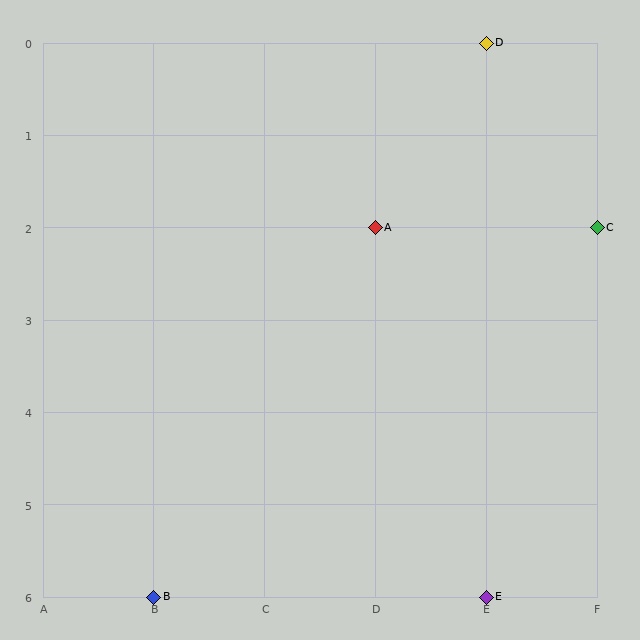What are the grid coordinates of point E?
Point E is at grid coordinates (E, 6).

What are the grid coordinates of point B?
Point B is at grid coordinates (B, 6).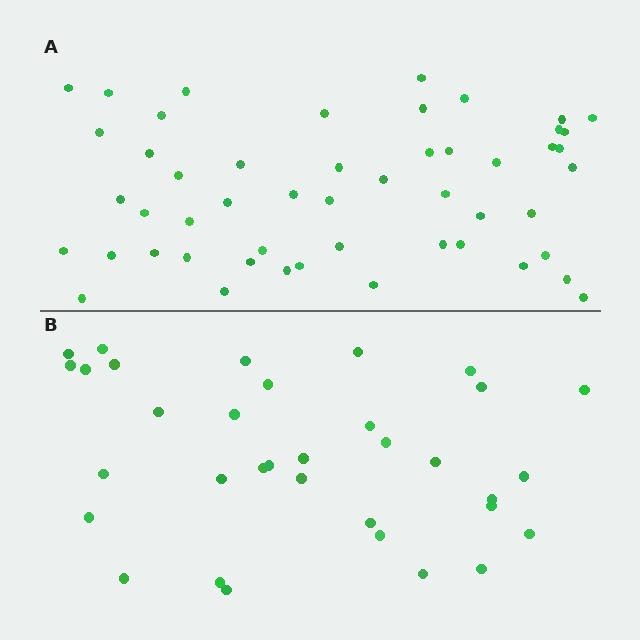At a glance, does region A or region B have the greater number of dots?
Region A (the top region) has more dots.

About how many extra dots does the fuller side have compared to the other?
Region A has approximately 15 more dots than region B.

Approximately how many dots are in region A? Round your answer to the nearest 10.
About 50 dots. (The exact count is 51, which rounds to 50.)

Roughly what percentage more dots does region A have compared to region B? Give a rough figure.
About 50% more.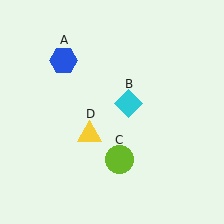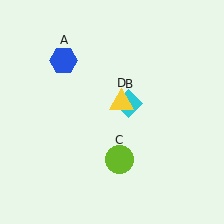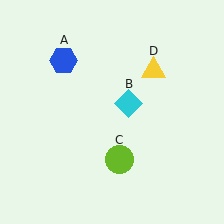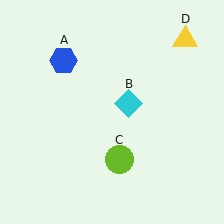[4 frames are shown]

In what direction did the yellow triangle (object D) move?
The yellow triangle (object D) moved up and to the right.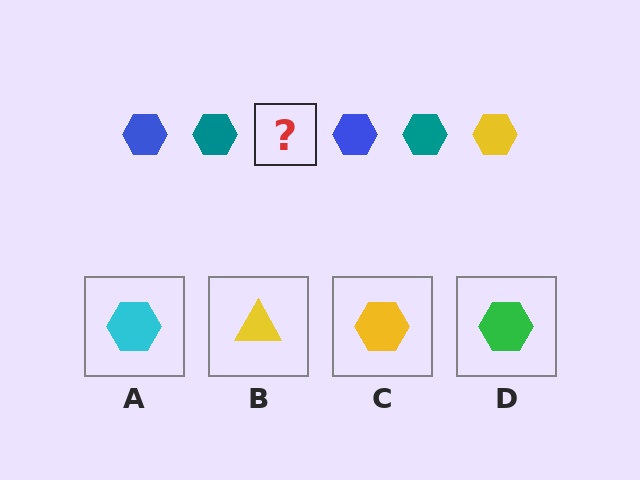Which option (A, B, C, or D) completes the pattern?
C.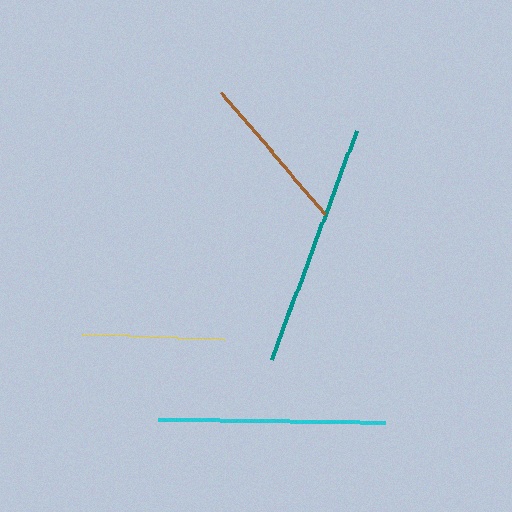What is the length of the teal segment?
The teal segment is approximately 244 pixels long.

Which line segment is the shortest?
The yellow line is the shortest at approximately 142 pixels.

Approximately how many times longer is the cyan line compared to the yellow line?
The cyan line is approximately 1.6 times the length of the yellow line.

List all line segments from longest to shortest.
From longest to shortest: teal, cyan, brown, yellow.